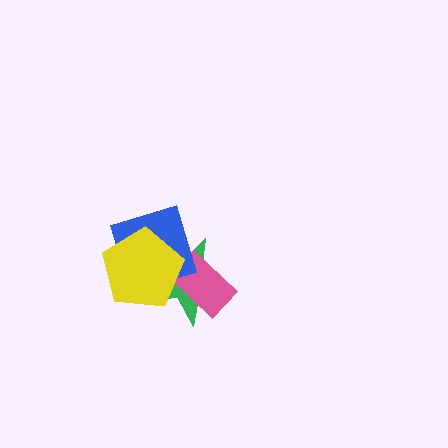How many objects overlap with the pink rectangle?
3 objects overlap with the pink rectangle.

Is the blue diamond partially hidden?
Yes, it is partially covered by another shape.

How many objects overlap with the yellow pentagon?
3 objects overlap with the yellow pentagon.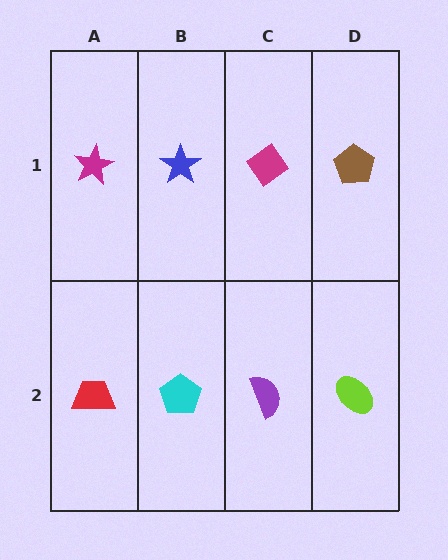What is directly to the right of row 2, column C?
A lime ellipse.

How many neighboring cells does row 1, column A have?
2.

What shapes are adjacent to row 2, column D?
A brown pentagon (row 1, column D), a purple semicircle (row 2, column C).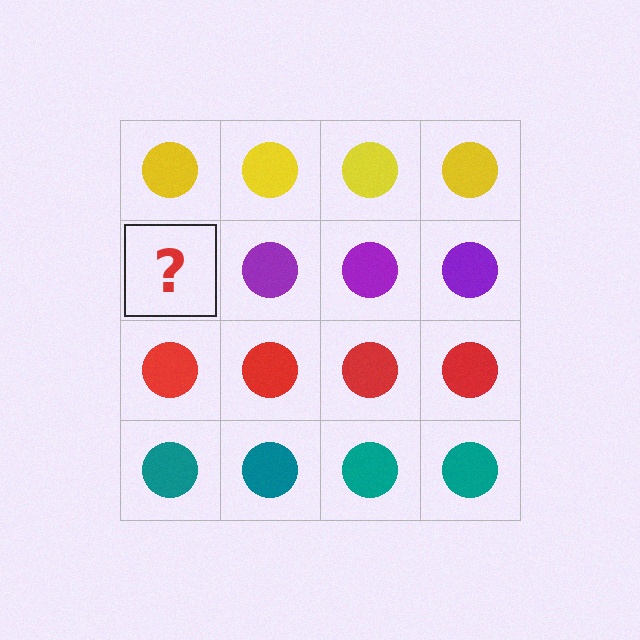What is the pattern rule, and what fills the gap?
The rule is that each row has a consistent color. The gap should be filled with a purple circle.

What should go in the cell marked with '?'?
The missing cell should contain a purple circle.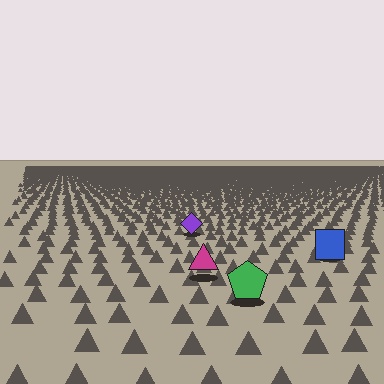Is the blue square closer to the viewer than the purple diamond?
Yes. The blue square is closer — you can tell from the texture gradient: the ground texture is coarser near it.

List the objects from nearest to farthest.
From nearest to farthest: the green pentagon, the magenta triangle, the blue square, the purple diamond.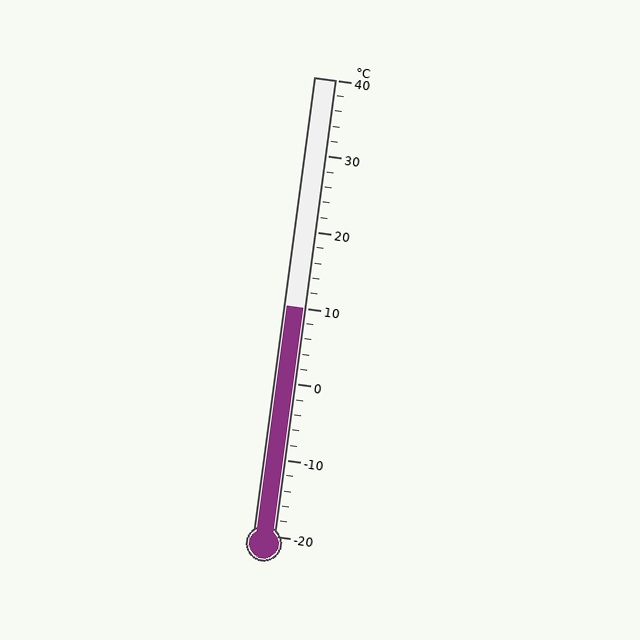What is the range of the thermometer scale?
The thermometer scale ranges from -20°C to 40°C.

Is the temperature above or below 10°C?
The temperature is at 10°C.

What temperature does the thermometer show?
The thermometer shows approximately 10°C.